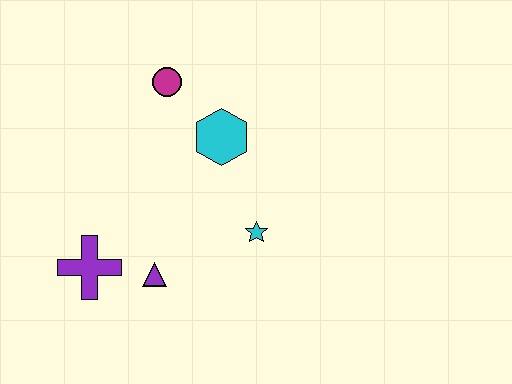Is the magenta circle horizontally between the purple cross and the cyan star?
Yes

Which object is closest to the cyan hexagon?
The magenta circle is closest to the cyan hexagon.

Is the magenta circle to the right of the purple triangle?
Yes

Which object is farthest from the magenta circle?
The purple cross is farthest from the magenta circle.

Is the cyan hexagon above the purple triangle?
Yes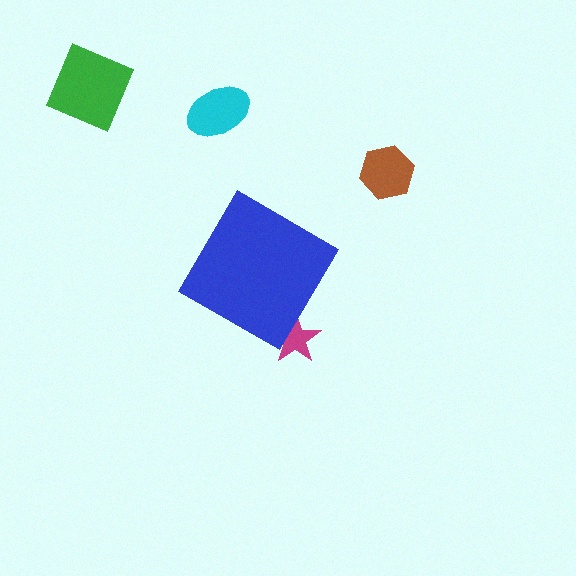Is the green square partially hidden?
No, the green square is fully visible.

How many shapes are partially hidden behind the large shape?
1 shape is partially hidden.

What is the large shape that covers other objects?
A blue diamond.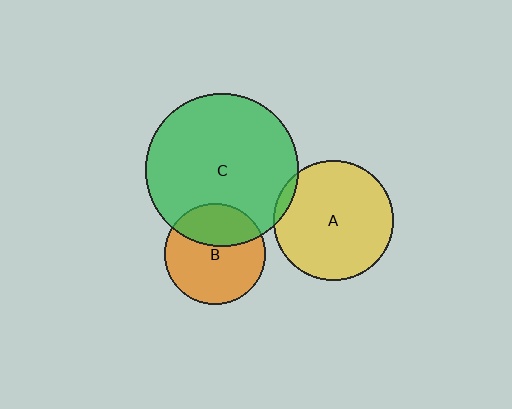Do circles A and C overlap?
Yes.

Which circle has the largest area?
Circle C (green).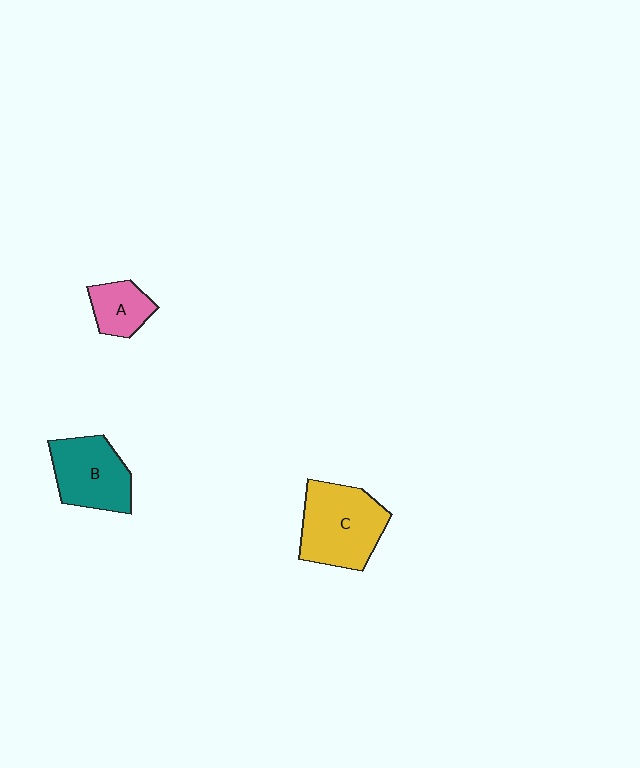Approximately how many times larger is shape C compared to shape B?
Approximately 1.2 times.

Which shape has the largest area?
Shape C (yellow).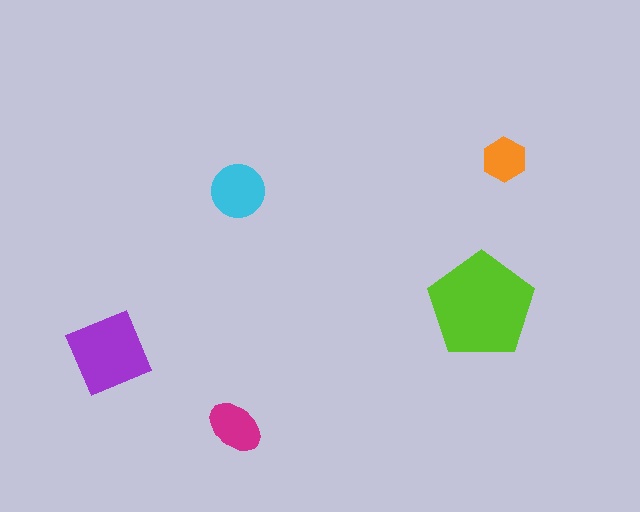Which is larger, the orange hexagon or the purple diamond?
The purple diamond.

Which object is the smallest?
The orange hexagon.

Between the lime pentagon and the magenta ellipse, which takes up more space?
The lime pentagon.